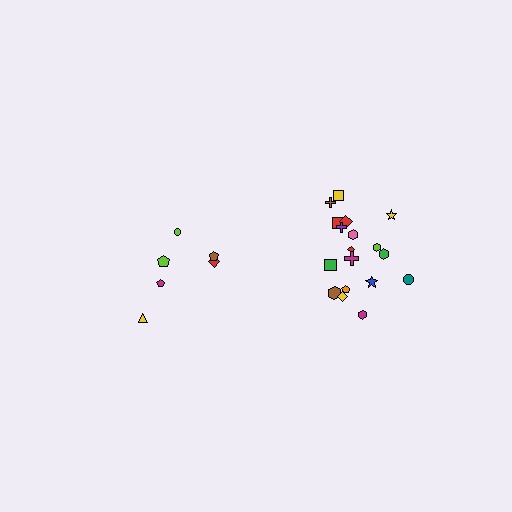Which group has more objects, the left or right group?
The right group.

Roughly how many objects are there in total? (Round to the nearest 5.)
Roughly 25 objects in total.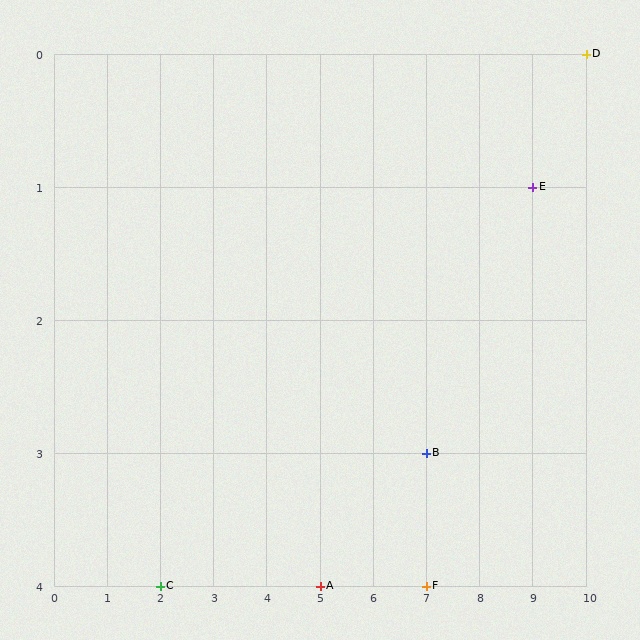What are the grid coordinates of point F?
Point F is at grid coordinates (7, 4).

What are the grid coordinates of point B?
Point B is at grid coordinates (7, 3).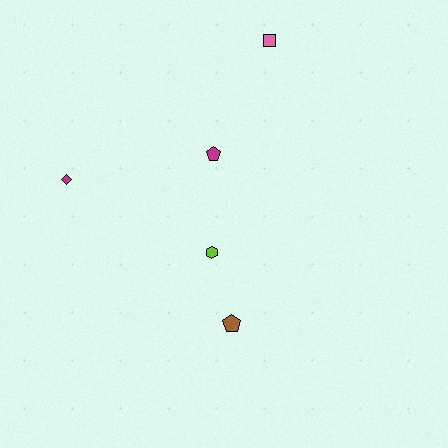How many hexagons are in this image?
There is 1 hexagon.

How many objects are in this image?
There are 5 objects.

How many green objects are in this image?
There are no green objects.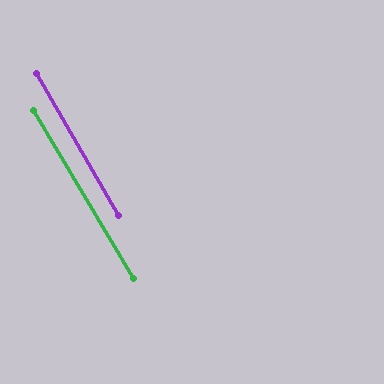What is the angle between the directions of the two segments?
Approximately 1 degree.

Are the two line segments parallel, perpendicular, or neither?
Parallel — their directions differ by only 0.6°.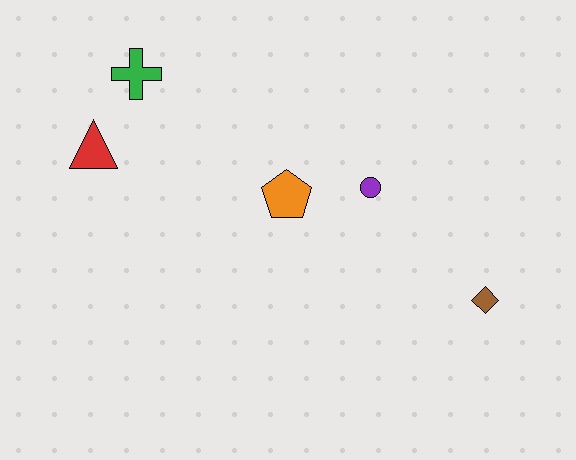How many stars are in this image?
There are no stars.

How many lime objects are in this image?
There are no lime objects.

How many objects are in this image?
There are 5 objects.